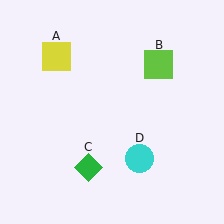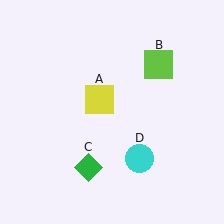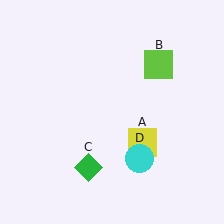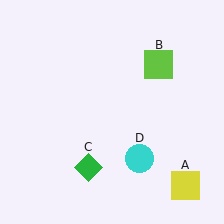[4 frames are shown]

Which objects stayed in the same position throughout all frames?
Lime square (object B) and green diamond (object C) and cyan circle (object D) remained stationary.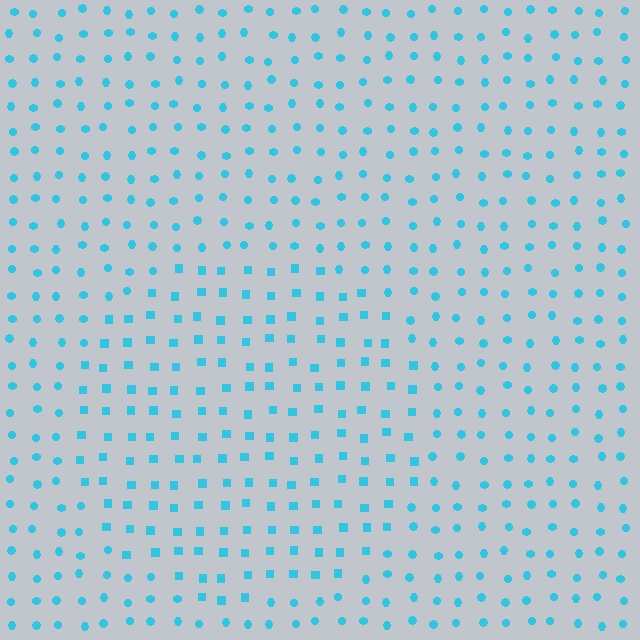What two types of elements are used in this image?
The image uses squares inside the circle region and circles outside it.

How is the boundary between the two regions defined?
The boundary is defined by a change in element shape: squares inside vs. circles outside. All elements share the same color and spacing.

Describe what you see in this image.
The image is filled with small cyan elements arranged in a uniform grid. A circle-shaped region contains squares, while the surrounding area contains circles. The boundary is defined purely by the change in element shape.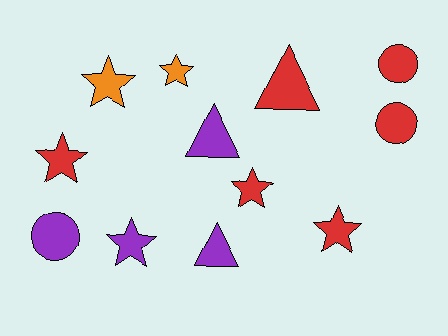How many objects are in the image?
There are 12 objects.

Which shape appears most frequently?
Star, with 6 objects.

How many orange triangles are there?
There are no orange triangles.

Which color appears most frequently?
Red, with 6 objects.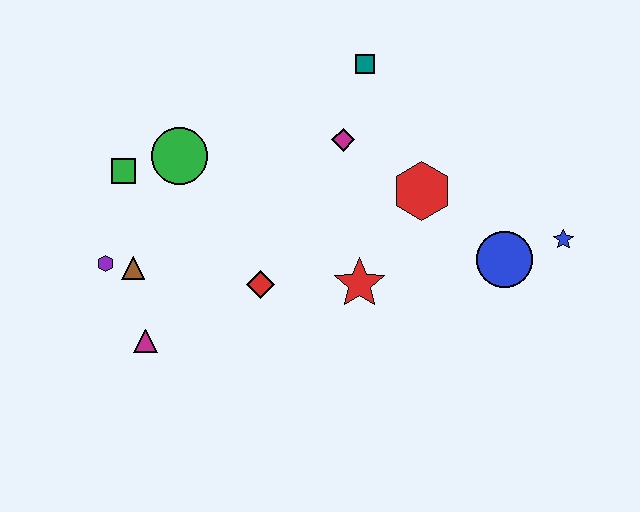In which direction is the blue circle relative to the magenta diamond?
The blue circle is to the right of the magenta diamond.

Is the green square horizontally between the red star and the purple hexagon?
Yes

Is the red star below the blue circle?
Yes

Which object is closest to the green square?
The green circle is closest to the green square.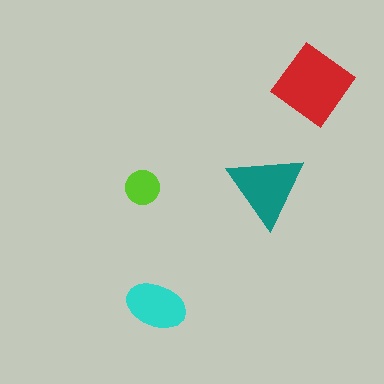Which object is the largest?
The red diamond.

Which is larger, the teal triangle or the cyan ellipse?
The teal triangle.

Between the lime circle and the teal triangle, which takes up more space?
The teal triangle.